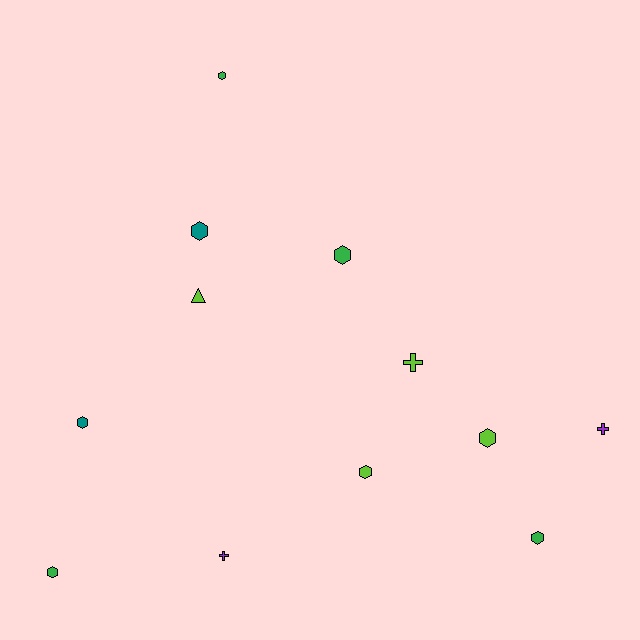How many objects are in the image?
There are 12 objects.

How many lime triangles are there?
There is 1 lime triangle.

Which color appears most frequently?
Green, with 4 objects.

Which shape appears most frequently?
Hexagon, with 8 objects.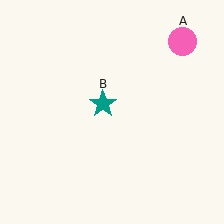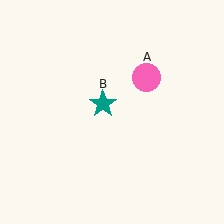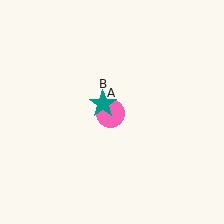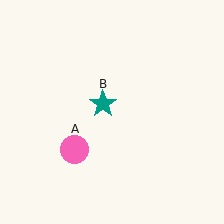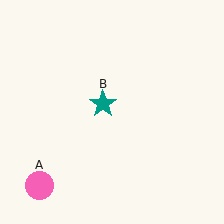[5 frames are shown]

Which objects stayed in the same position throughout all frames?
Teal star (object B) remained stationary.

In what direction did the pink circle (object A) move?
The pink circle (object A) moved down and to the left.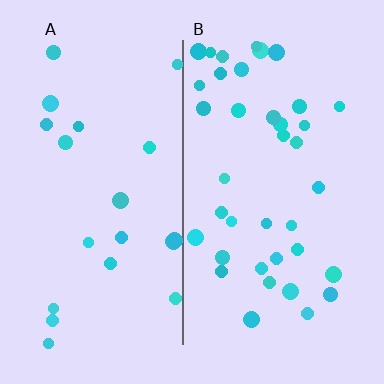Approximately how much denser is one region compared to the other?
Approximately 1.9× — region B over region A.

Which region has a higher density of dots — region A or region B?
B (the right).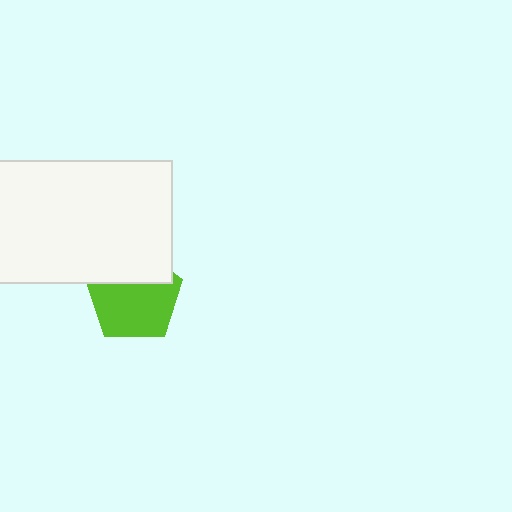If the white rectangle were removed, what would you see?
You would see the complete lime pentagon.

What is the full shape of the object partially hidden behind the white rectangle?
The partially hidden object is a lime pentagon.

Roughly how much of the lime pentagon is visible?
Most of it is visible (roughly 67%).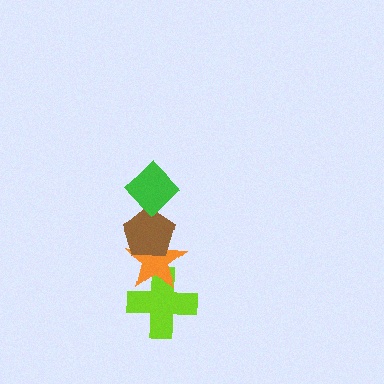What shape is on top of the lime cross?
The orange star is on top of the lime cross.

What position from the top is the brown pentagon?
The brown pentagon is 2nd from the top.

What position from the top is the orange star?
The orange star is 3rd from the top.